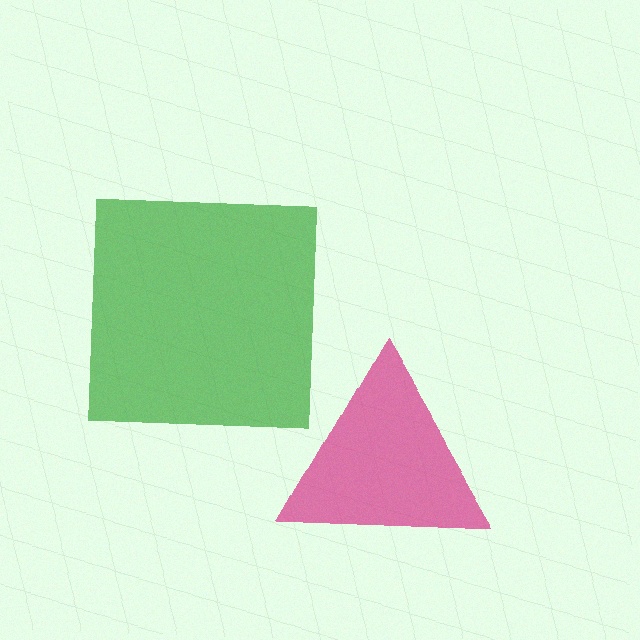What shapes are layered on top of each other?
The layered shapes are: a magenta triangle, a green square.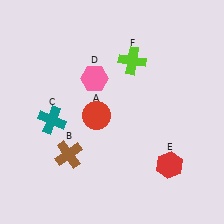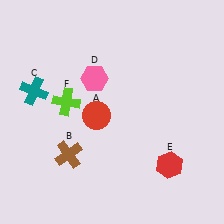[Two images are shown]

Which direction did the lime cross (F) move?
The lime cross (F) moved left.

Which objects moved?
The objects that moved are: the teal cross (C), the lime cross (F).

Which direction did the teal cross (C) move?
The teal cross (C) moved up.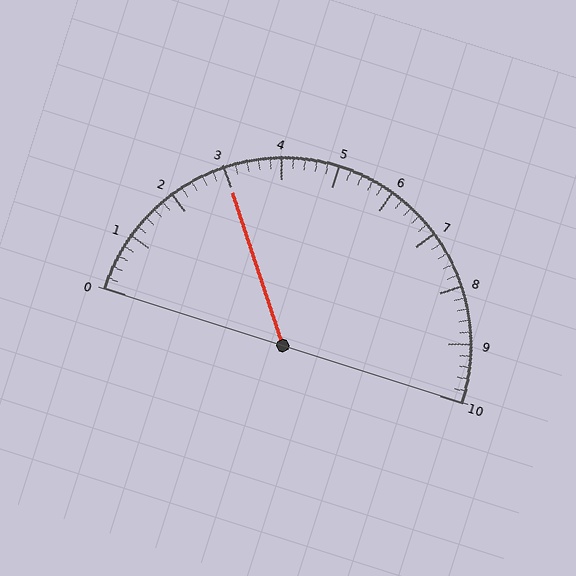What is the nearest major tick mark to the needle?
The nearest major tick mark is 3.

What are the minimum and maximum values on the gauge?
The gauge ranges from 0 to 10.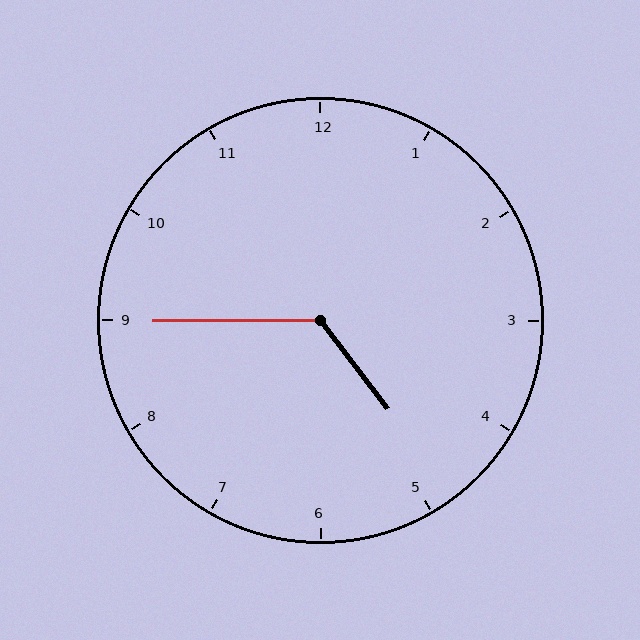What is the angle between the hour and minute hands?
Approximately 128 degrees.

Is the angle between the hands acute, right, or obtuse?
It is obtuse.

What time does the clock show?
4:45.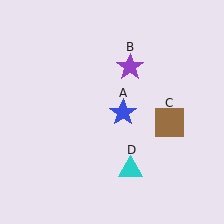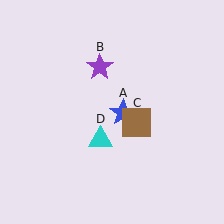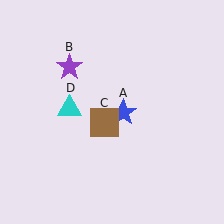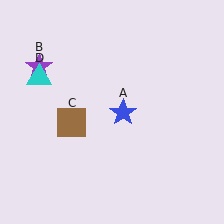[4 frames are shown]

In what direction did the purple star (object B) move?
The purple star (object B) moved left.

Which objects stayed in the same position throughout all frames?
Blue star (object A) remained stationary.